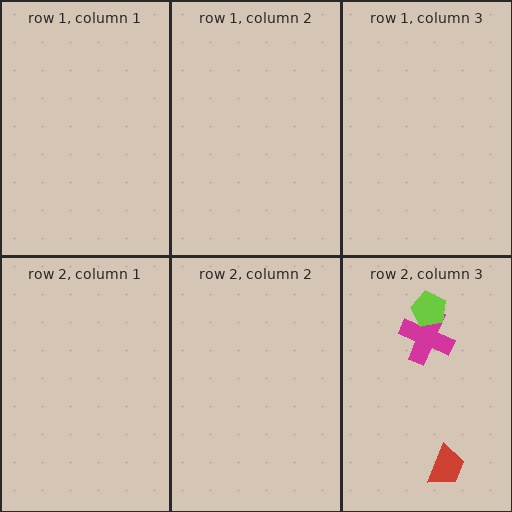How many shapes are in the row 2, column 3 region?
3.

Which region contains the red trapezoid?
The row 2, column 3 region.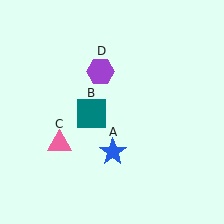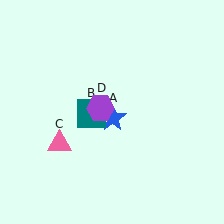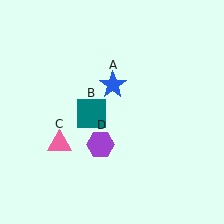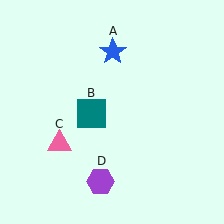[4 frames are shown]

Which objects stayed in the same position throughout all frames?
Teal square (object B) and pink triangle (object C) remained stationary.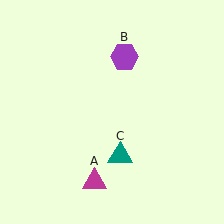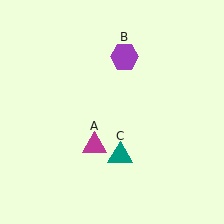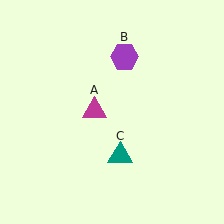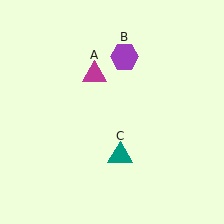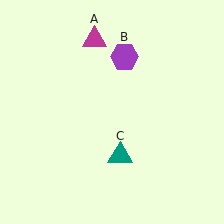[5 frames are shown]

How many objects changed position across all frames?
1 object changed position: magenta triangle (object A).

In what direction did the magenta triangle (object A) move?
The magenta triangle (object A) moved up.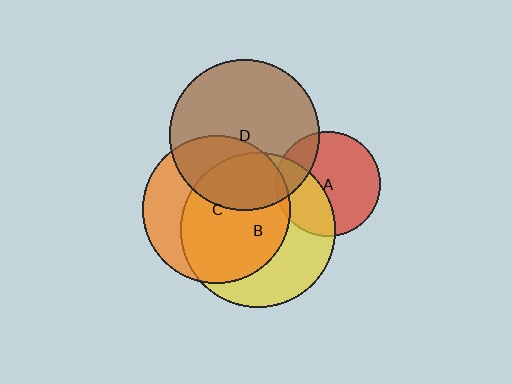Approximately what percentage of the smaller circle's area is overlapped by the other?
Approximately 5%.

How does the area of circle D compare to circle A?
Approximately 2.1 times.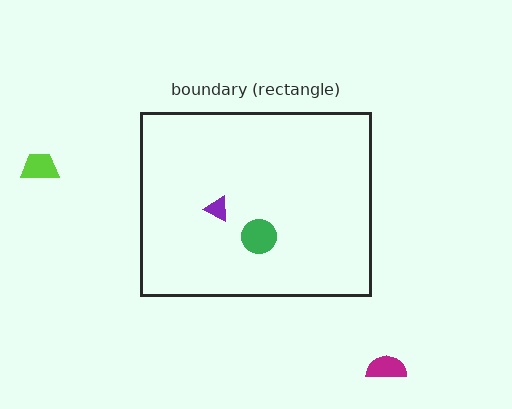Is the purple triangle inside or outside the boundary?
Inside.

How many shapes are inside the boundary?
2 inside, 2 outside.